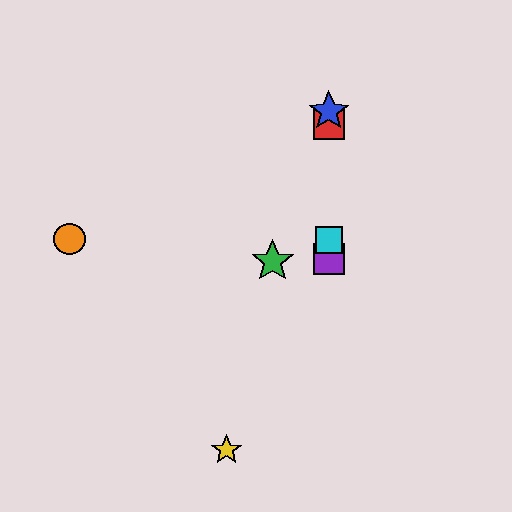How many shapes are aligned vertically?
4 shapes (the red square, the blue star, the purple square, the cyan square) are aligned vertically.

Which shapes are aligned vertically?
The red square, the blue star, the purple square, the cyan square are aligned vertically.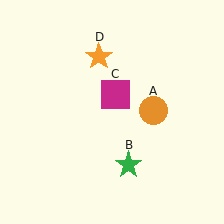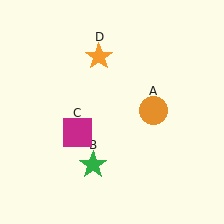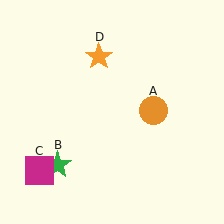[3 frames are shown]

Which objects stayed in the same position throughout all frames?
Orange circle (object A) and orange star (object D) remained stationary.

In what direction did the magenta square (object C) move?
The magenta square (object C) moved down and to the left.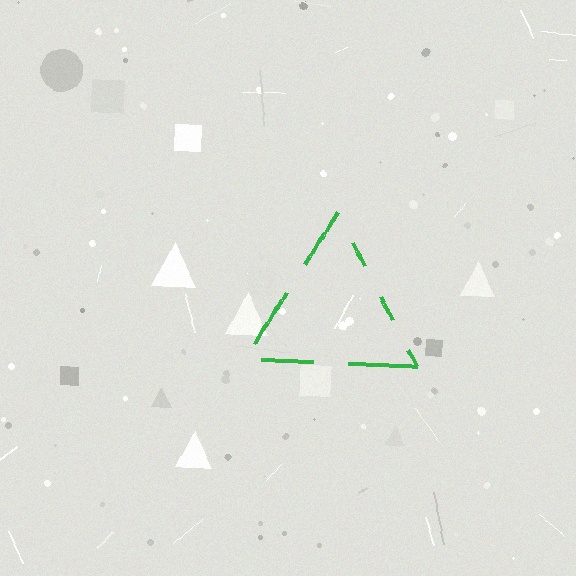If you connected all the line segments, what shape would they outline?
They would outline a triangle.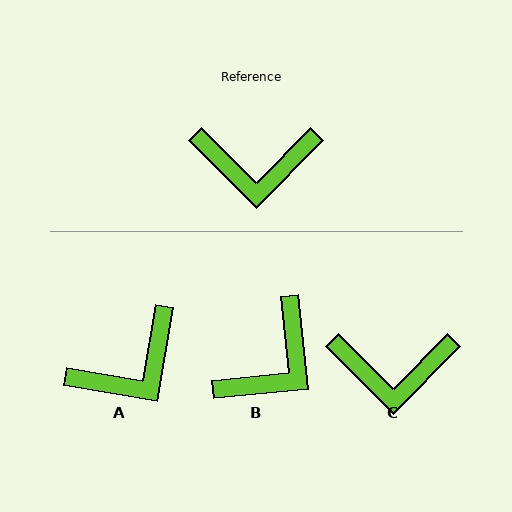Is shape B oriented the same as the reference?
No, it is off by about 51 degrees.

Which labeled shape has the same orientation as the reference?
C.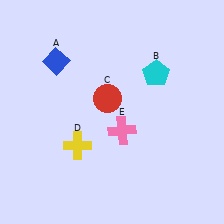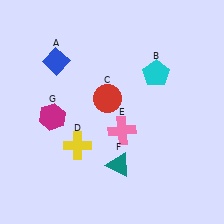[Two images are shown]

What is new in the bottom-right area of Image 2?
A teal triangle (F) was added in the bottom-right area of Image 2.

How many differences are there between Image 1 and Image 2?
There are 2 differences between the two images.